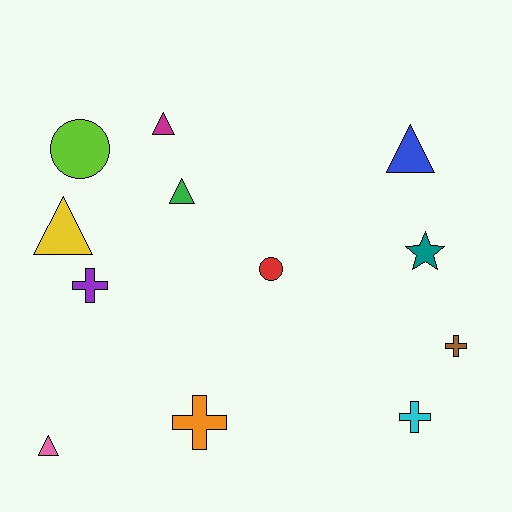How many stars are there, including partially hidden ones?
There is 1 star.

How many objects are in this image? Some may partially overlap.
There are 12 objects.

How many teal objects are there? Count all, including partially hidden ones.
There is 1 teal object.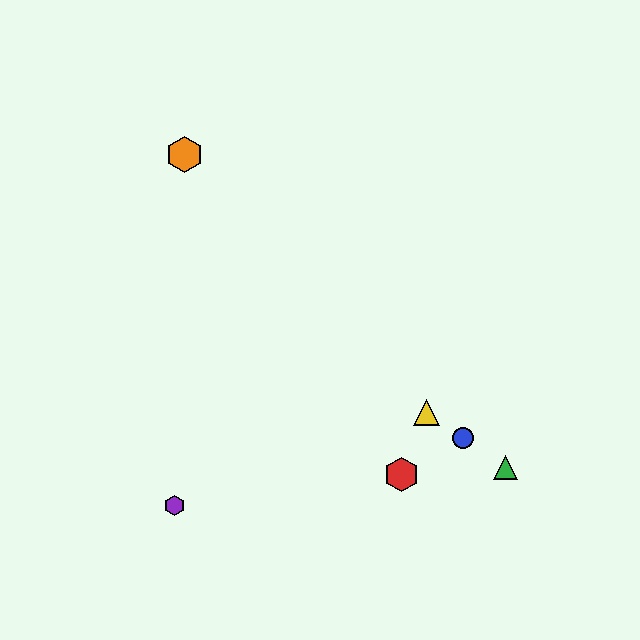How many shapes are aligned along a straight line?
3 shapes (the blue circle, the green triangle, the yellow triangle) are aligned along a straight line.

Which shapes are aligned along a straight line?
The blue circle, the green triangle, the yellow triangle are aligned along a straight line.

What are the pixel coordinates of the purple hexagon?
The purple hexagon is at (175, 506).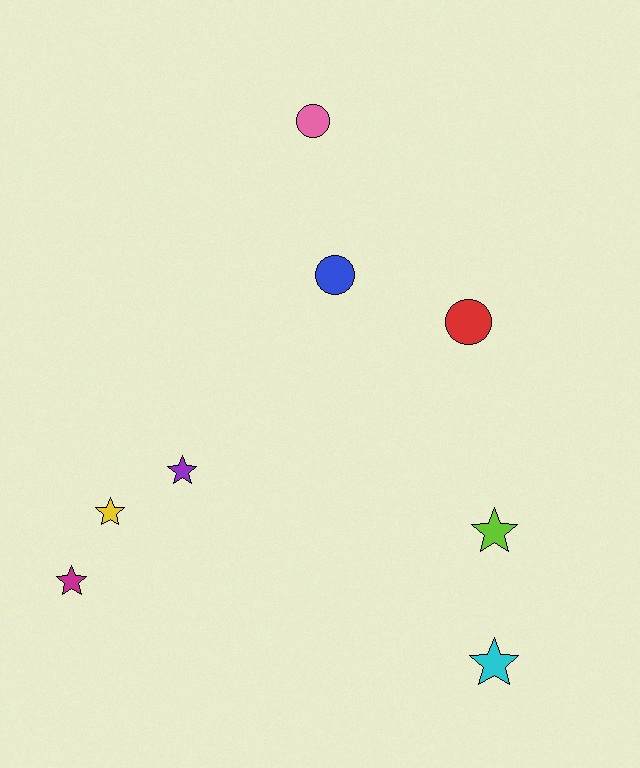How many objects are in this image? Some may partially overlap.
There are 8 objects.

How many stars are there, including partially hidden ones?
There are 5 stars.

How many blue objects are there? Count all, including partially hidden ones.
There is 1 blue object.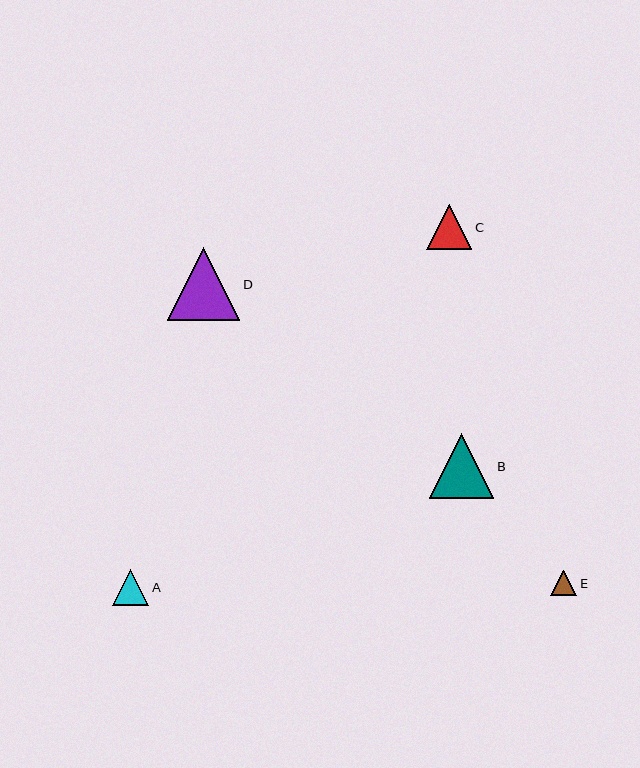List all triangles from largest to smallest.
From largest to smallest: D, B, C, A, E.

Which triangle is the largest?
Triangle D is the largest with a size of approximately 73 pixels.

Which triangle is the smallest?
Triangle E is the smallest with a size of approximately 26 pixels.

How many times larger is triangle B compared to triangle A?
Triangle B is approximately 1.8 times the size of triangle A.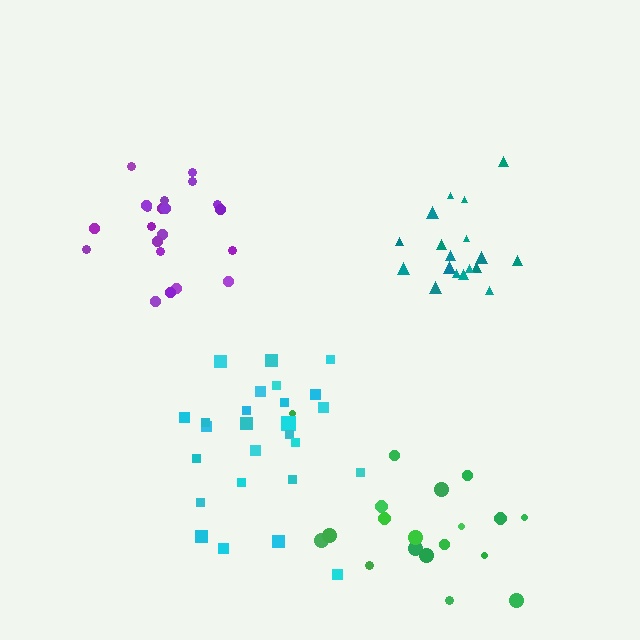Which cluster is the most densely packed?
Purple.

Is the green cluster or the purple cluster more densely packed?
Purple.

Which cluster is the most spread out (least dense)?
Green.